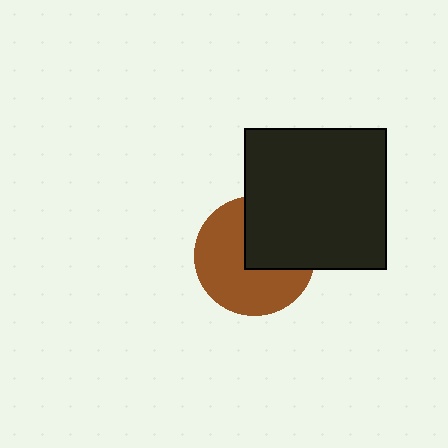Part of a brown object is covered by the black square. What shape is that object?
It is a circle.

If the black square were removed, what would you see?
You would see the complete brown circle.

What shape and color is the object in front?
The object in front is a black square.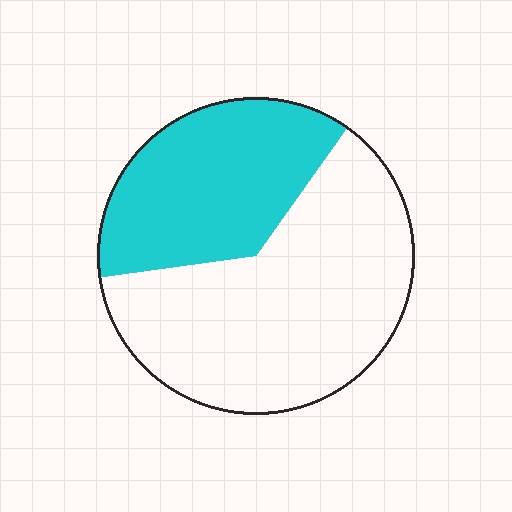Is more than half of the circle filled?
No.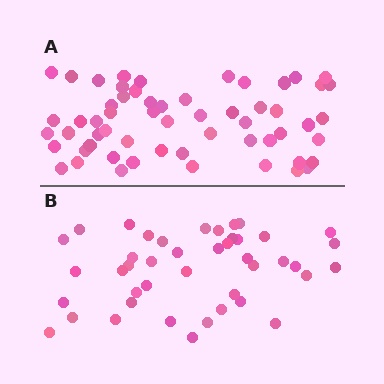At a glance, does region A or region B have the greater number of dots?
Region A (the top region) has more dots.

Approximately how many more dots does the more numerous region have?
Region A has approximately 15 more dots than region B.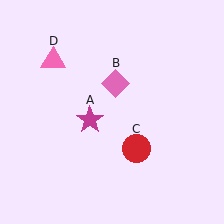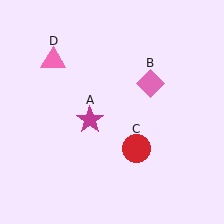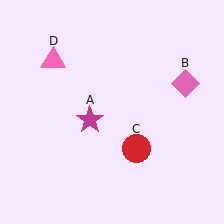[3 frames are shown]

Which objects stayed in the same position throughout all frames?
Magenta star (object A) and red circle (object C) and pink triangle (object D) remained stationary.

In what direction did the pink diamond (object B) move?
The pink diamond (object B) moved right.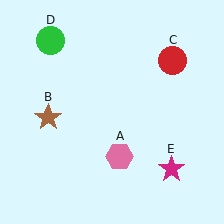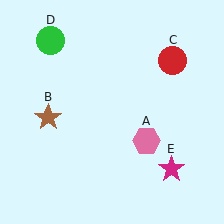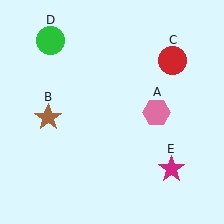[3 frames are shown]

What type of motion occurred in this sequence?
The pink hexagon (object A) rotated counterclockwise around the center of the scene.